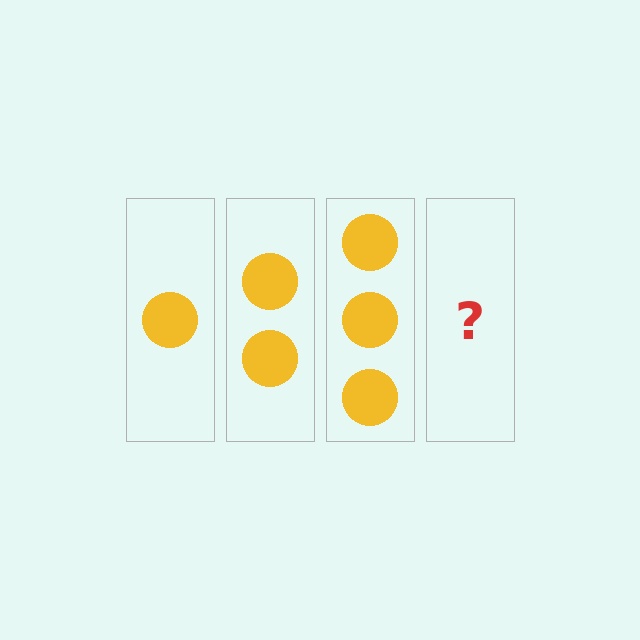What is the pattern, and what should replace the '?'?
The pattern is that each step adds one more circle. The '?' should be 4 circles.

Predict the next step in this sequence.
The next step is 4 circles.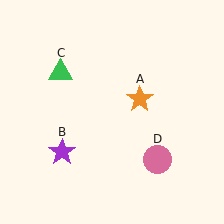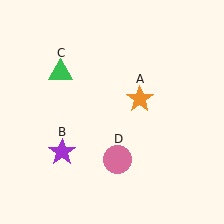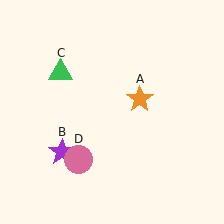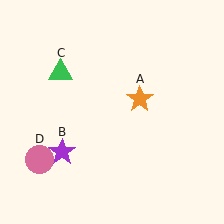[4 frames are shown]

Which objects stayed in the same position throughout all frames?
Orange star (object A) and purple star (object B) and green triangle (object C) remained stationary.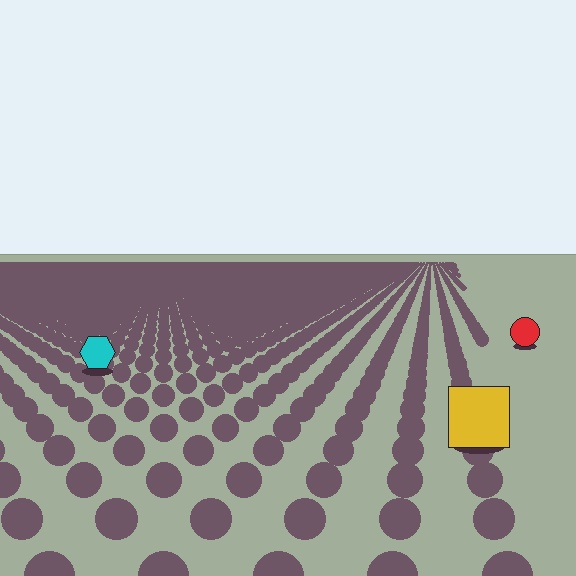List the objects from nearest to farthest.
From nearest to farthest: the yellow square, the cyan hexagon, the red circle.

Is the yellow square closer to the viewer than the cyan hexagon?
Yes. The yellow square is closer — you can tell from the texture gradient: the ground texture is coarser near it.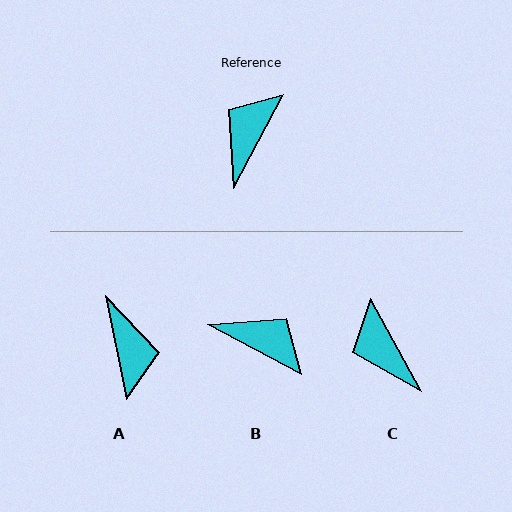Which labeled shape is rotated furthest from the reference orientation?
A, about 140 degrees away.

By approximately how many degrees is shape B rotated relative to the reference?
Approximately 90 degrees clockwise.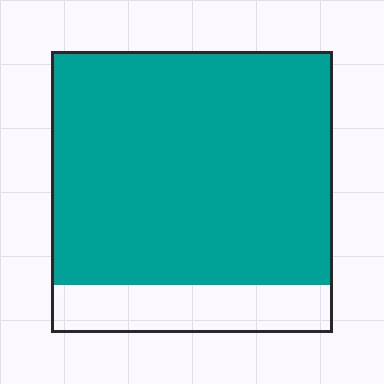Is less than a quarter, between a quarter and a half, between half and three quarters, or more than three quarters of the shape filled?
More than three quarters.